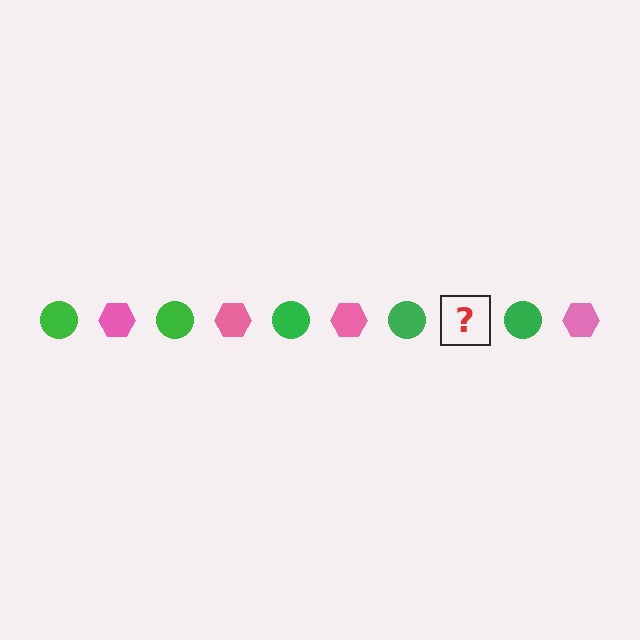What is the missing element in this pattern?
The missing element is a pink hexagon.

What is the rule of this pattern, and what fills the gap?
The rule is that the pattern alternates between green circle and pink hexagon. The gap should be filled with a pink hexagon.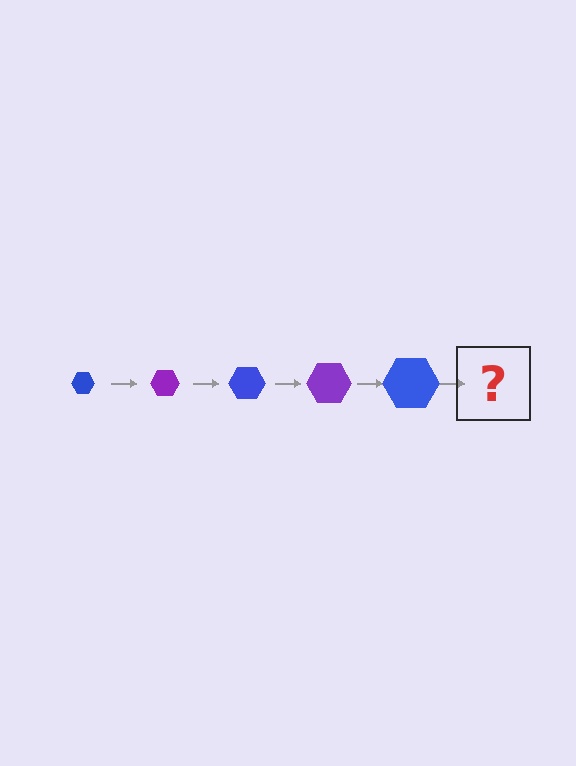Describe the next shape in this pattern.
It should be a purple hexagon, larger than the previous one.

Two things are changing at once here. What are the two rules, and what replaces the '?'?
The two rules are that the hexagon grows larger each step and the color cycles through blue and purple. The '?' should be a purple hexagon, larger than the previous one.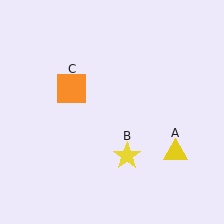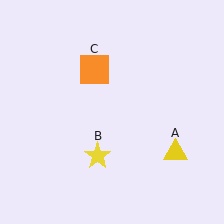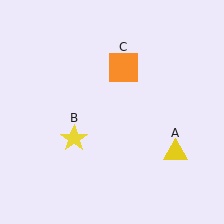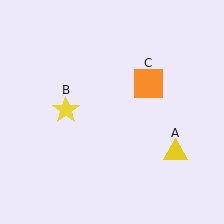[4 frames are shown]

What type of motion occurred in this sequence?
The yellow star (object B), orange square (object C) rotated clockwise around the center of the scene.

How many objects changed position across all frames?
2 objects changed position: yellow star (object B), orange square (object C).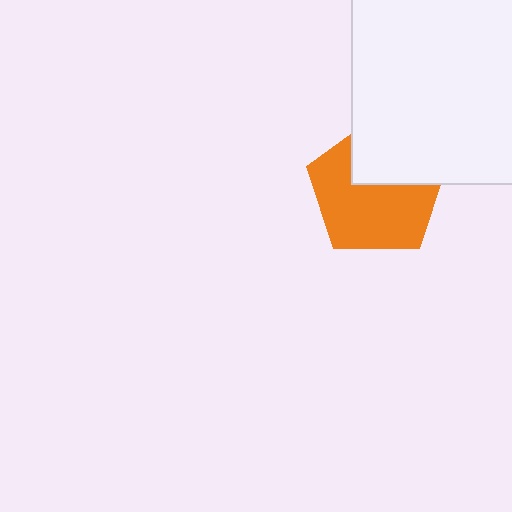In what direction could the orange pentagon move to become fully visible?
The orange pentagon could move down. That would shift it out from behind the white square entirely.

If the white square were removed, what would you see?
You would see the complete orange pentagon.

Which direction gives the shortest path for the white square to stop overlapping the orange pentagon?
Moving up gives the shortest separation.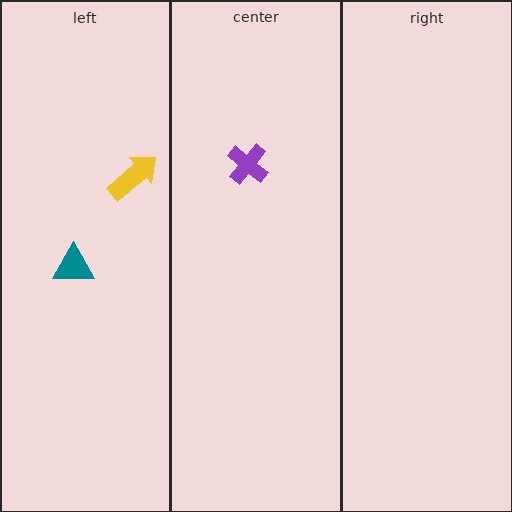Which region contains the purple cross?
The center region.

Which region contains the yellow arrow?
The left region.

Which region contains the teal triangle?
The left region.